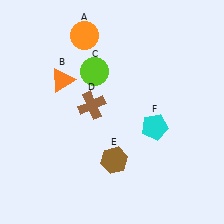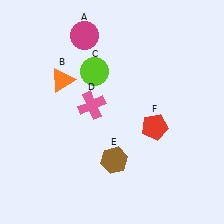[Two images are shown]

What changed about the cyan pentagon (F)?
In Image 1, F is cyan. In Image 2, it changed to red.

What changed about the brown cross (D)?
In Image 1, D is brown. In Image 2, it changed to pink.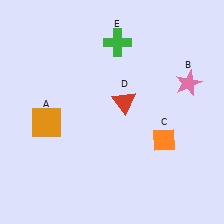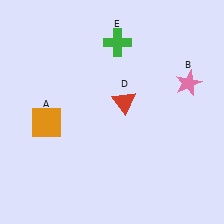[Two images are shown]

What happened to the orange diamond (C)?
The orange diamond (C) was removed in Image 2. It was in the bottom-right area of Image 1.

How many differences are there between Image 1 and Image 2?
There is 1 difference between the two images.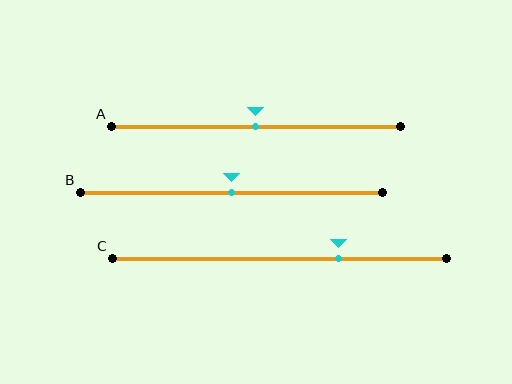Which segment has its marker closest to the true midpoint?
Segment A has its marker closest to the true midpoint.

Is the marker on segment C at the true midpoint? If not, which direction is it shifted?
No, the marker on segment C is shifted to the right by about 18% of the segment length.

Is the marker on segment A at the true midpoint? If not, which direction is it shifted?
Yes, the marker on segment A is at the true midpoint.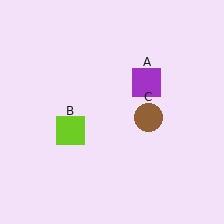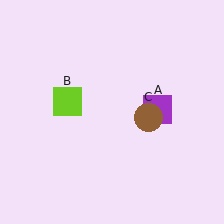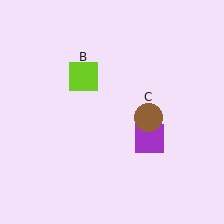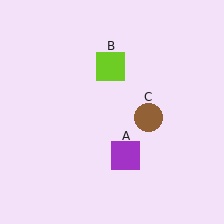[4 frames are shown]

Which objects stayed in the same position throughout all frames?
Brown circle (object C) remained stationary.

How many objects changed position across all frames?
2 objects changed position: purple square (object A), lime square (object B).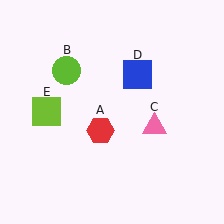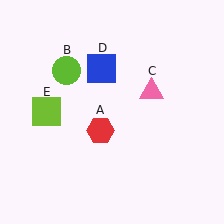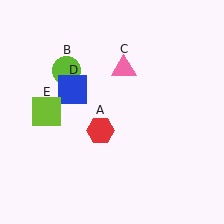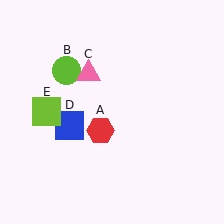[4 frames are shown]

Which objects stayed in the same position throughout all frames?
Red hexagon (object A) and lime circle (object B) and lime square (object E) remained stationary.